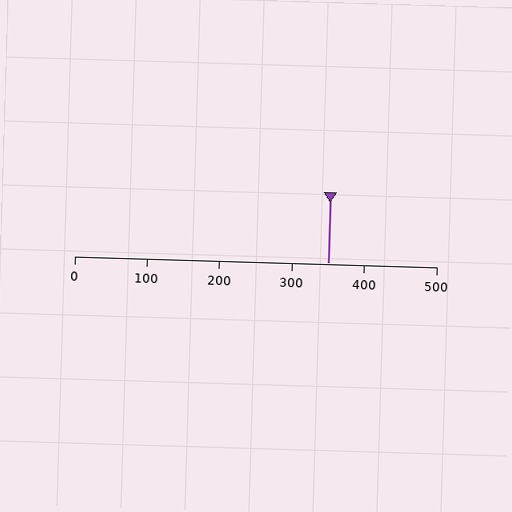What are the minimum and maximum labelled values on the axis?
The axis runs from 0 to 500.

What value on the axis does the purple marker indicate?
The marker indicates approximately 350.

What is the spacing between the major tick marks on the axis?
The major ticks are spaced 100 apart.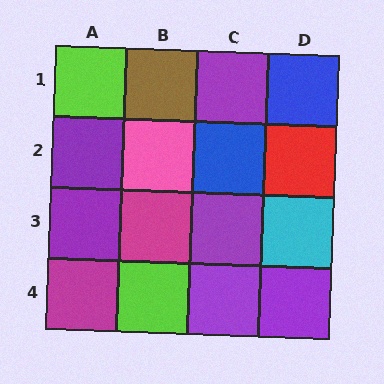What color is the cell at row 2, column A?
Purple.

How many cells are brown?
1 cell is brown.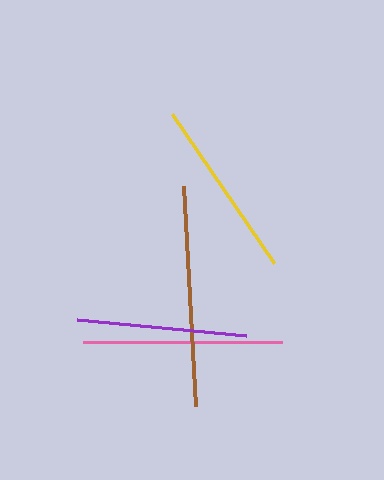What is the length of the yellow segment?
The yellow segment is approximately 180 pixels long.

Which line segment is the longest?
The brown line is the longest at approximately 220 pixels.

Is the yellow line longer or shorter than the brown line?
The brown line is longer than the yellow line.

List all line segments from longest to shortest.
From longest to shortest: brown, pink, yellow, purple.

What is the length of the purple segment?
The purple segment is approximately 170 pixels long.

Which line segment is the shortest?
The purple line is the shortest at approximately 170 pixels.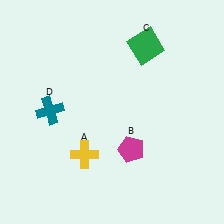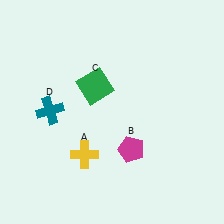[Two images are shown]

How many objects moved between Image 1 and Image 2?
1 object moved between the two images.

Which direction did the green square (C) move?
The green square (C) moved left.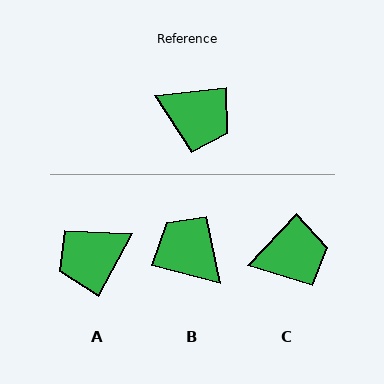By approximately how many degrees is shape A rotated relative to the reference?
Approximately 125 degrees clockwise.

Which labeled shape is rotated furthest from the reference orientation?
B, about 159 degrees away.